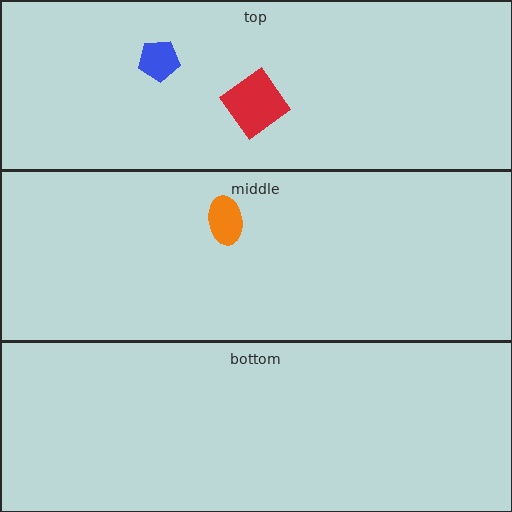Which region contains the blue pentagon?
The top region.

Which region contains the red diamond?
The top region.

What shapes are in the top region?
The red diamond, the blue pentagon.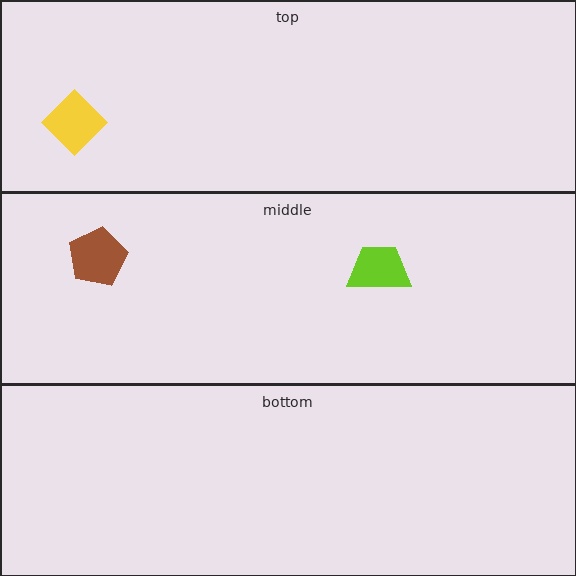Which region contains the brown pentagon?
The middle region.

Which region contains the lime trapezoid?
The middle region.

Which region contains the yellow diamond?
The top region.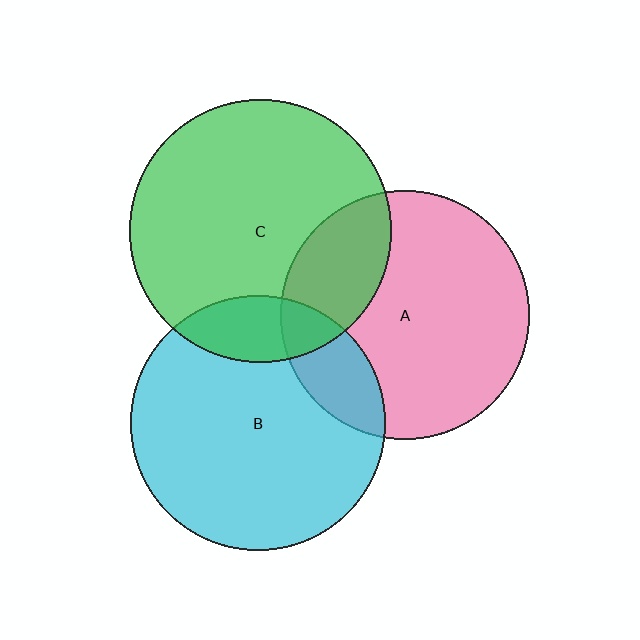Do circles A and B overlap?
Yes.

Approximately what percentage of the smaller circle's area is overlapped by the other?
Approximately 15%.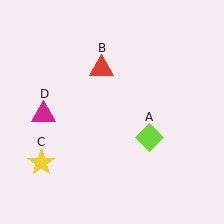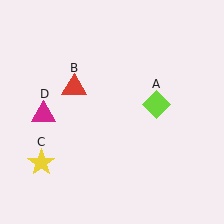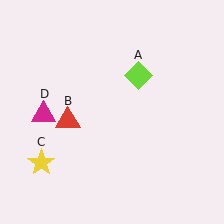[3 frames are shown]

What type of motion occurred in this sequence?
The lime diamond (object A), red triangle (object B) rotated counterclockwise around the center of the scene.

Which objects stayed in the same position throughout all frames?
Yellow star (object C) and magenta triangle (object D) remained stationary.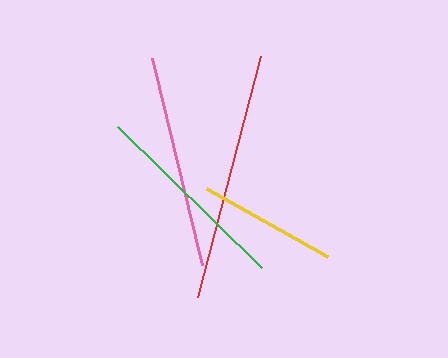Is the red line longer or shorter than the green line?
The red line is longer than the green line.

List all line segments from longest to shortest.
From longest to shortest: red, pink, green, yellow.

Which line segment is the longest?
The red line is the longest at approximately 249 pixels.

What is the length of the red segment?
The red segment is approximately 249 pixels long.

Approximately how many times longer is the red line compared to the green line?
The red line is approximately 1.2 times the length of the green line.